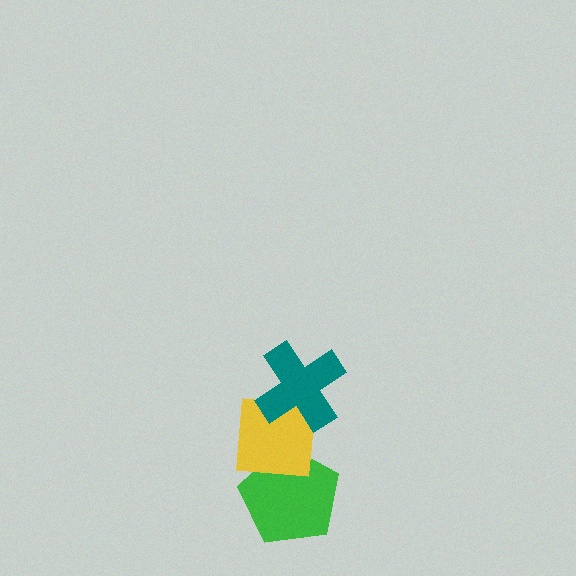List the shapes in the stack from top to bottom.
From top to bottom: the teal cross, the yellow square, the green pentagon.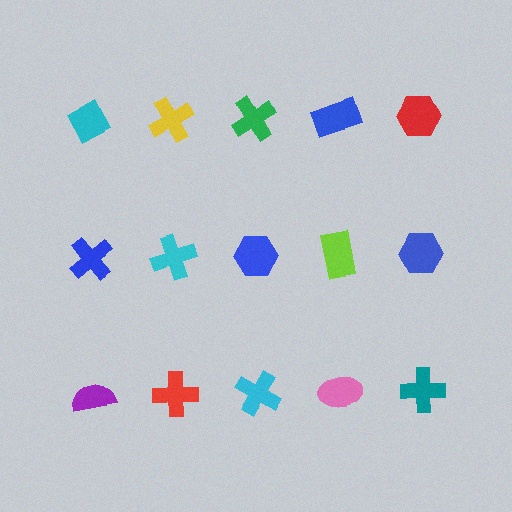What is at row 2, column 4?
A lime rectangle.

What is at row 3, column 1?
A purple semicircle.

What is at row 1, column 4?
A blue rectangle.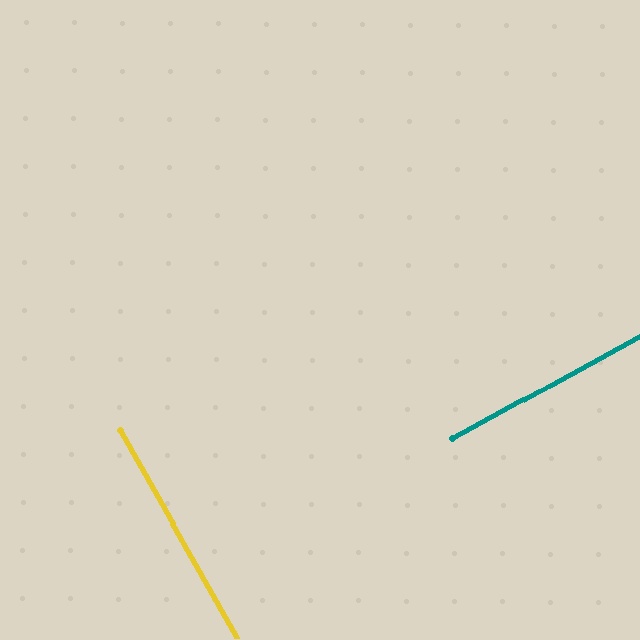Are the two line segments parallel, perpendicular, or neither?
Perpendicular — they meet at approximately 90°.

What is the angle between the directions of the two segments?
Approximately 90 degrees.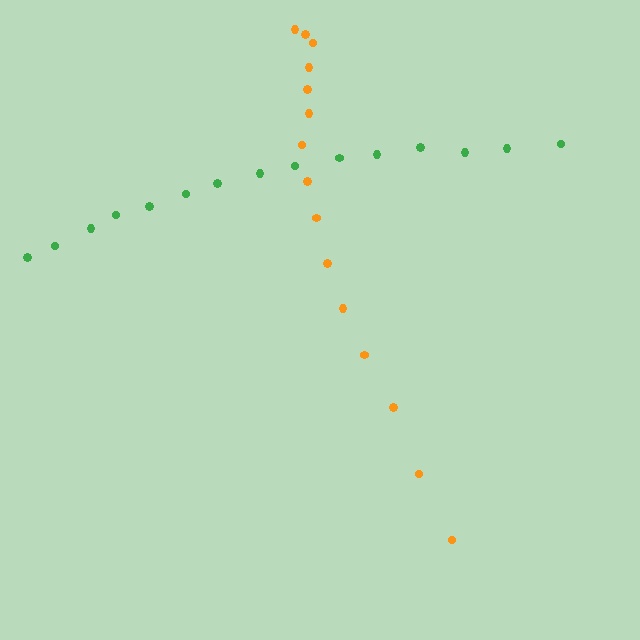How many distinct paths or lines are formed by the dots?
There are 2 distinct paths.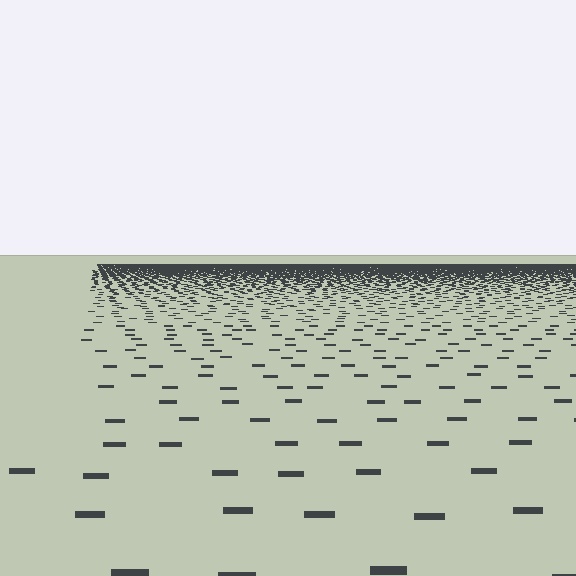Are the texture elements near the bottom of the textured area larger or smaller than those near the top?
Larger. Near the bottom, elements are closer to the viewer and appear at a bigger on-screen size.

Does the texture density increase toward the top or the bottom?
Density increases toward the top.